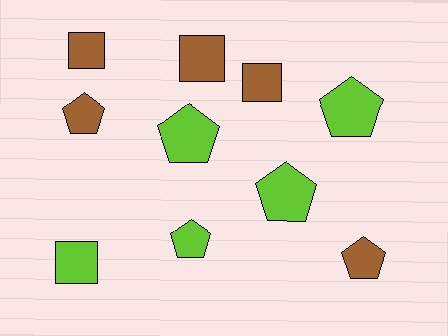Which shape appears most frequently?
Pentagon, with 6 objects.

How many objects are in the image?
There are 10 objects.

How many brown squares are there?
There are 3 brown squares.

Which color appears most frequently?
Brown, with 5 objects.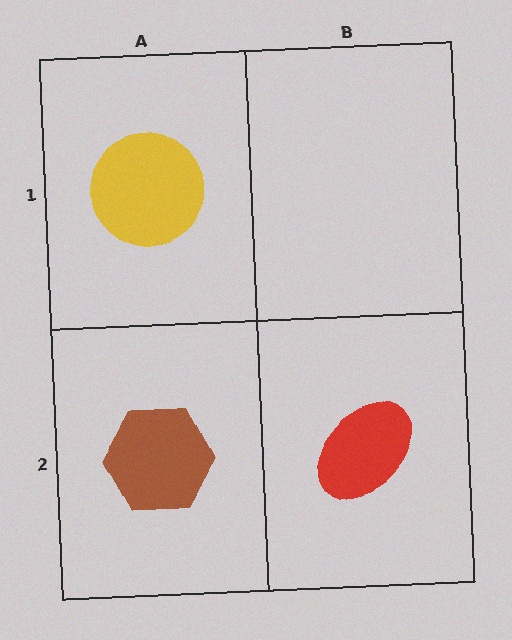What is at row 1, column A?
A yellow circle.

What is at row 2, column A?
A brown hexagon.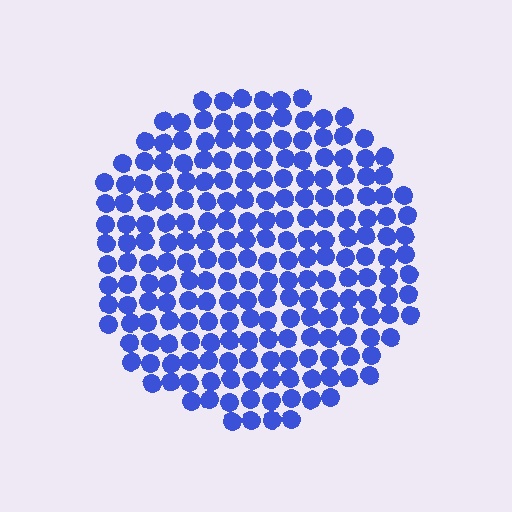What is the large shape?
The large shape is a circle.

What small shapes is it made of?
It is made of small circles.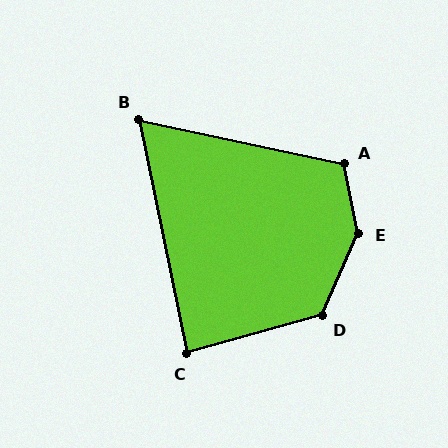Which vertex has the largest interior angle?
E, at approximately 145 degrees.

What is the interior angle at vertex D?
Approximately 129 degrees (obtuse).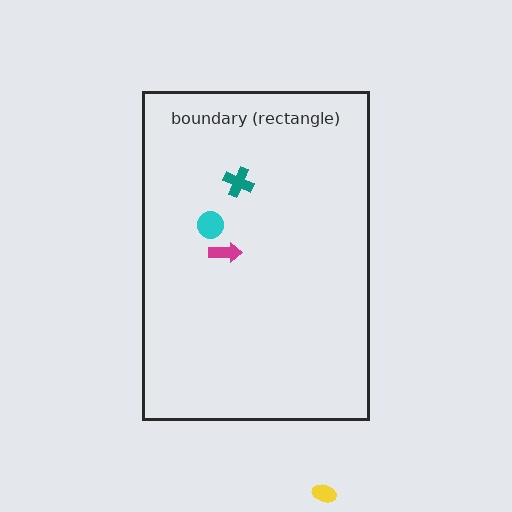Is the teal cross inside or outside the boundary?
Inside.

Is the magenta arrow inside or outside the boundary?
Inside.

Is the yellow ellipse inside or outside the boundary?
Outside.